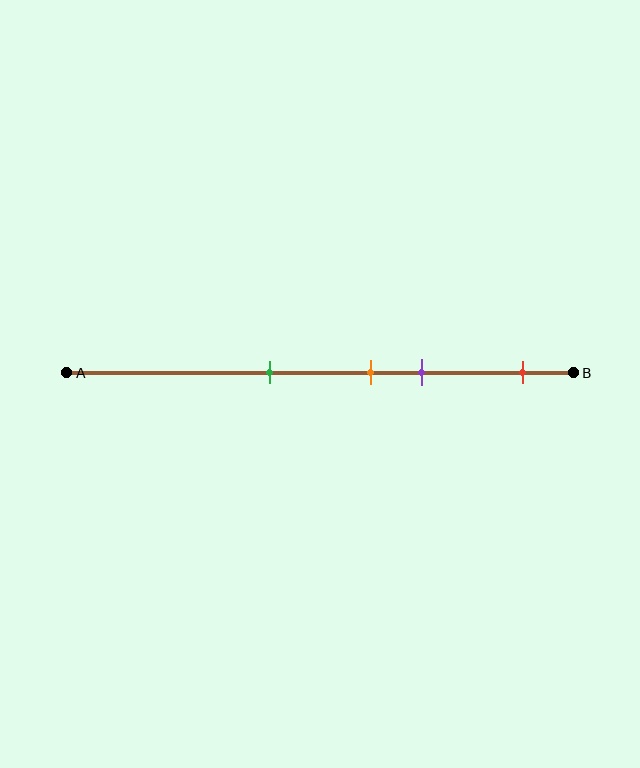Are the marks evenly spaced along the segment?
No, the marks are not evenly spaced.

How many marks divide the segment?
There are 4 marks dividing the segment.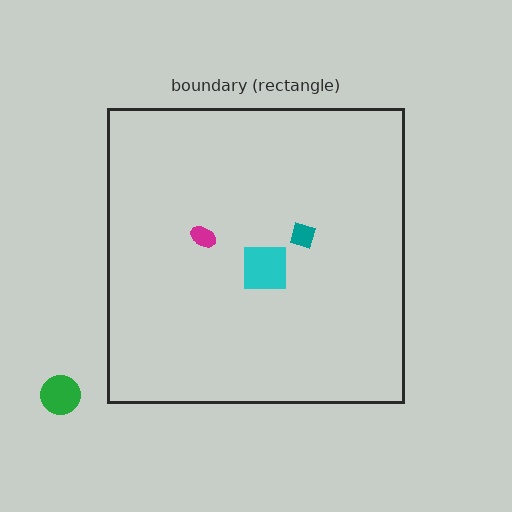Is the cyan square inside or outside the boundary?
Inside.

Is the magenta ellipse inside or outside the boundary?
Inside.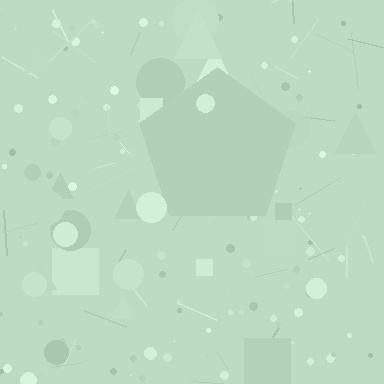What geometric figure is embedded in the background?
A pentagon is embedded in the background.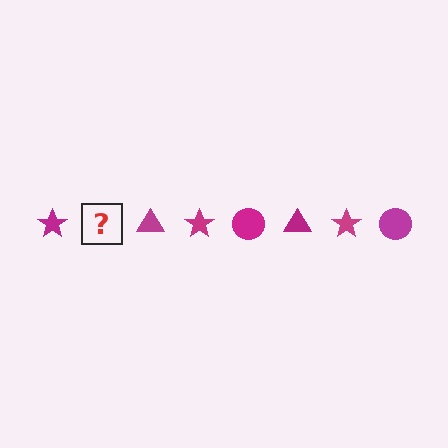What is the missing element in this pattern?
The missing element is a magenta circle.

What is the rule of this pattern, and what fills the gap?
The rule is that the pattern cycles through star, circle, triangle shapes in magenta. The gap should be filled with a magenta circle.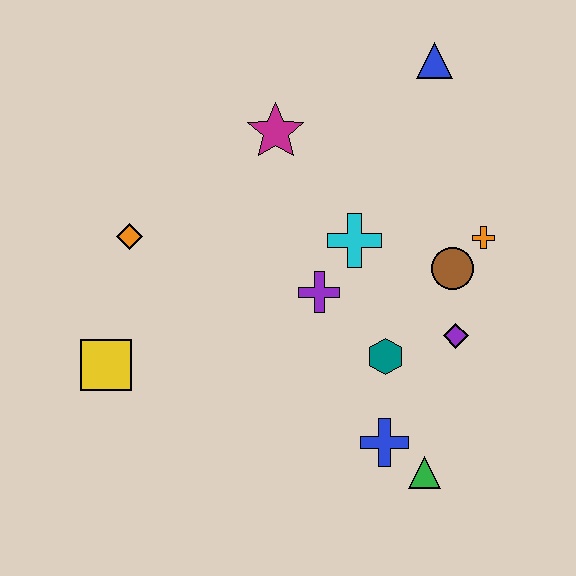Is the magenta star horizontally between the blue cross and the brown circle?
No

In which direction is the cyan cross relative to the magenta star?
The cyan cross is below the magenta star.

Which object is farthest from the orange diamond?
The green triangle is farthest from the orange diamond.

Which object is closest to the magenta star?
The cyan cross is closest to the magenta star.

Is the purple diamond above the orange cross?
No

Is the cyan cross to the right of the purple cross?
Yes